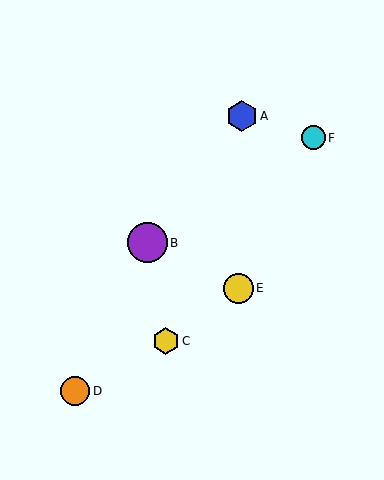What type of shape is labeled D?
Shape D is an orange circle.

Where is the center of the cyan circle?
The center of the cyan circle is at (314, 138).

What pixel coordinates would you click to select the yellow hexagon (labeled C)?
Click at (166, 341) to select the yellow hexagon C.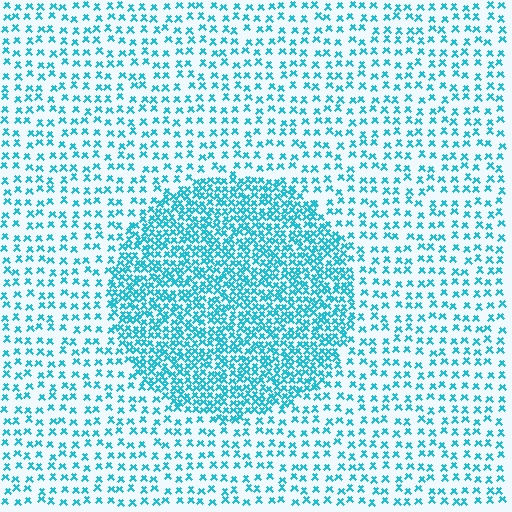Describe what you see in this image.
The image contains small cyan elements arranged at two different densities. A circle-shaped region is visible where the elements are more densely packed than the surrounding area.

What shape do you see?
I see a circle.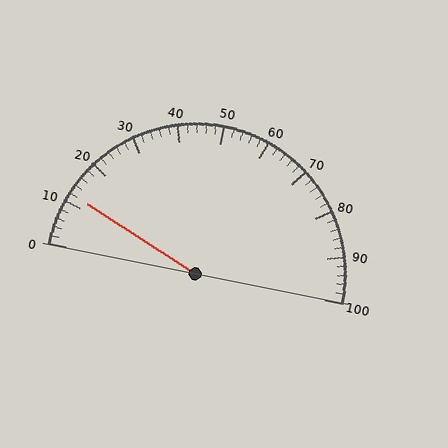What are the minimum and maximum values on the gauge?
The gauge ranges from 0 to 100.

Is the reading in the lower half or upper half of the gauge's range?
The reading is in the lower half of the range (0 to 100).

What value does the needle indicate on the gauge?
The needle indicates approximately 12.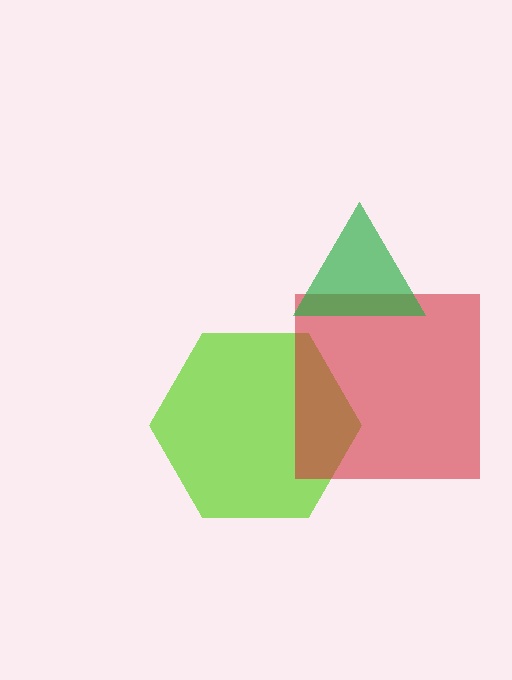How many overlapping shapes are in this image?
There are 3 overlapping shapes in the image.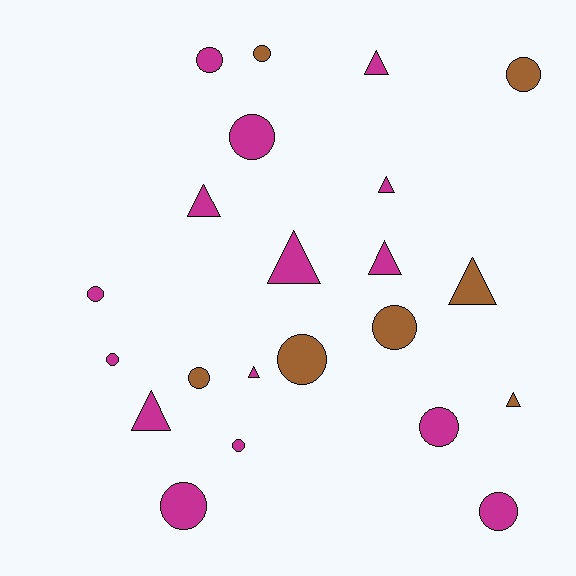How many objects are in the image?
There are 22 objects.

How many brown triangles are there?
There are 2 brown triangles.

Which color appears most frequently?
Magenta, with 15 objects.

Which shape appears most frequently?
Circle, with 13 objects.